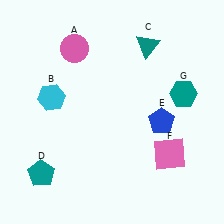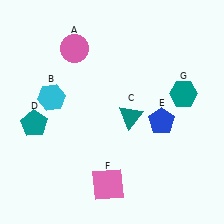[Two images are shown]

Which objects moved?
The objects that moved are: the teal triangle (C), the teal pentagon (D), the pink square (F).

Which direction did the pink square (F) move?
The pink square (F) moved left.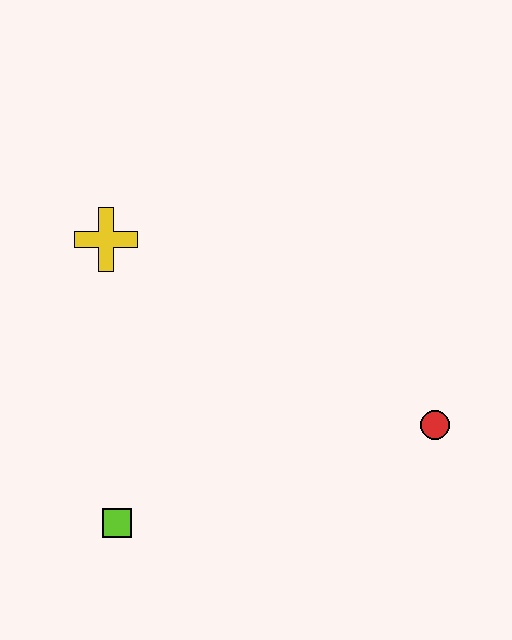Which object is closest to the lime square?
The yellow cross is closest to the lime square.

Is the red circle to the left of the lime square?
No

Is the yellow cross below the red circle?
No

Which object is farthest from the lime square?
The red circle is farthest from the lime square.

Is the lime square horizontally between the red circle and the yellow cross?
Yes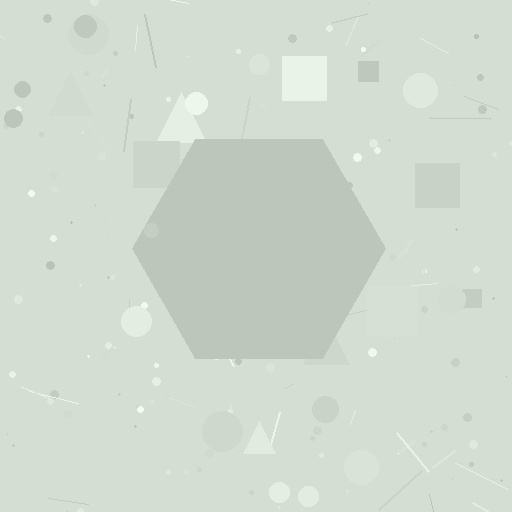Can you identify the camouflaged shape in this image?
The camouflaged shape is a hexagon.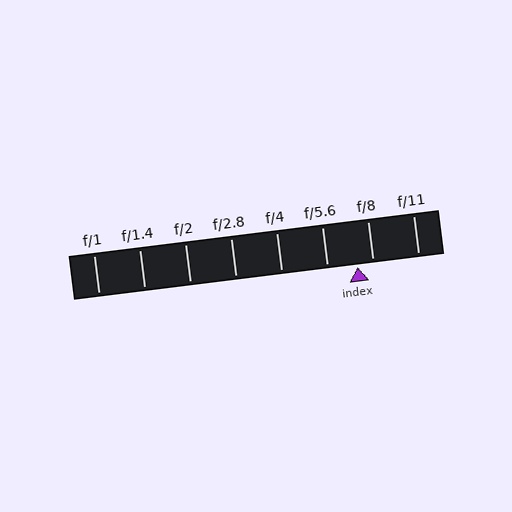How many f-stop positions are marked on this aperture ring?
There are 8 f-stop positions marked.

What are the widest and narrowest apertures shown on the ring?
The widest aperture shown is f/1 and the narrowest is f/11.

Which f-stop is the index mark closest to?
The index mark is closest to f/8.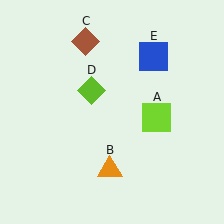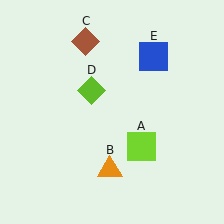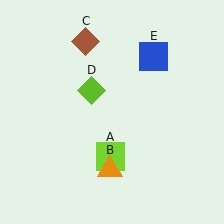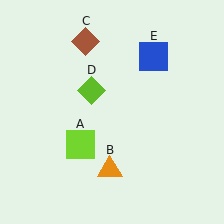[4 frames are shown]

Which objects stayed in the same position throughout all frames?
Orange triangle (object B) and brown diamond (object C) and lime diamond (object D) and blue square (object E) remained stationary.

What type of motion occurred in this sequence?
The lime square (object A) rotated clockwise around the center of the scene.